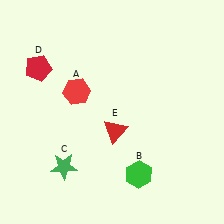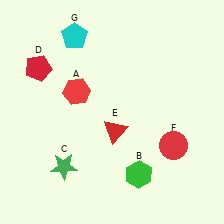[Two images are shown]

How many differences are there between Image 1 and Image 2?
There are 2 differences between the two images.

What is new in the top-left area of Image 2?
A cyan pentagon (G) was added in the top-left area of Image 2.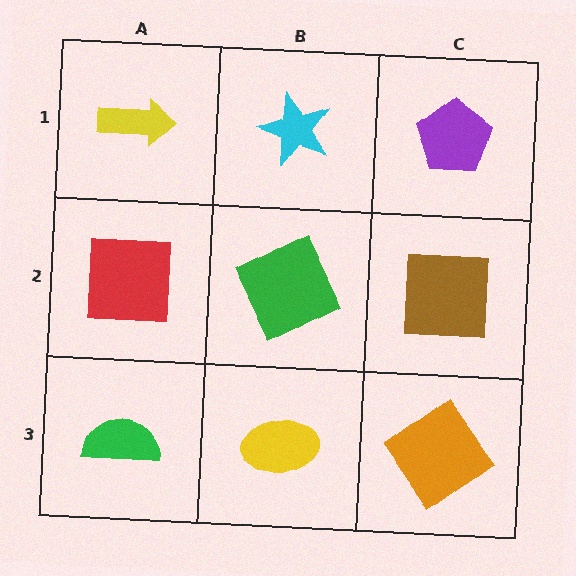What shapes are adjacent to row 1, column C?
A brown square (row 2, column C), a cyan star (row 1, column B).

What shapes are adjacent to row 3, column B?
A green square (row 2, column B), a green semicircle (row 3, column A), an orange diamond (row 3, column C).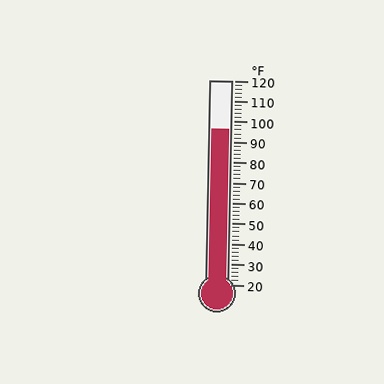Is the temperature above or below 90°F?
The temperature is above 90°F.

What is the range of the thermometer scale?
The thermometer scale ranges from 20°F to 120°F.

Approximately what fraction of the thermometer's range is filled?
The thermometer is filled to approximately 75% of its range.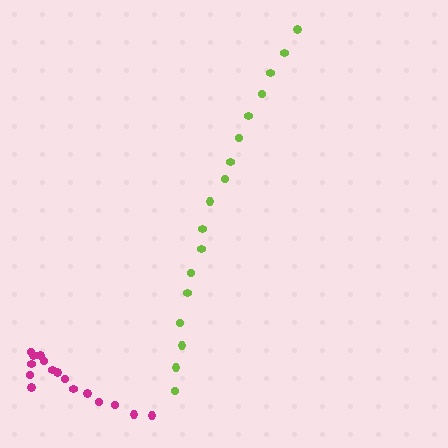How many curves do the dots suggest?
There are 2 distinct paths.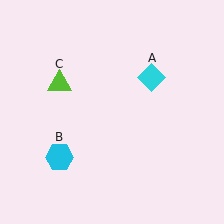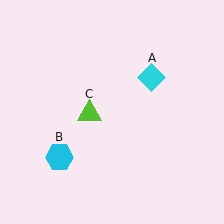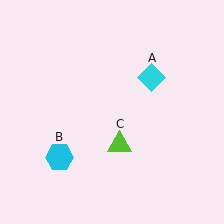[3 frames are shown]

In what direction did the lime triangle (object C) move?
The lime triangle (object C) moved down and to the right.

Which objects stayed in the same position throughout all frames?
Cyan diamond (object A) and cyan hexagon (object B) remained stationary.